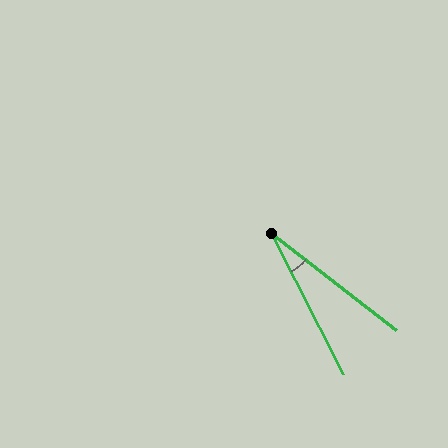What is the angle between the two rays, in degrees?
Approximately 25 degrees.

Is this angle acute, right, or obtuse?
It is acute.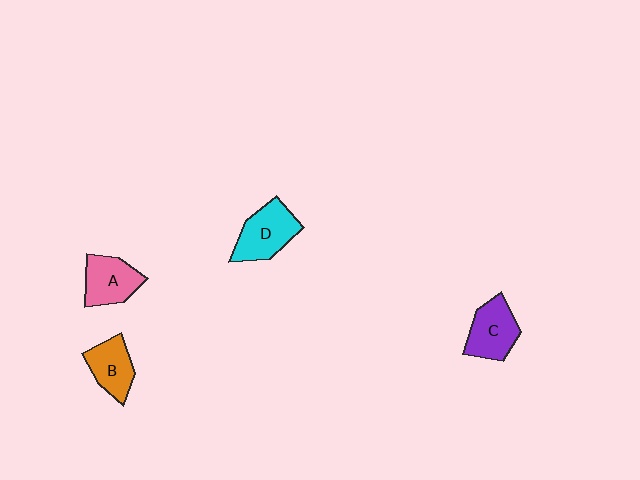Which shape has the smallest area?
Shape B (orange).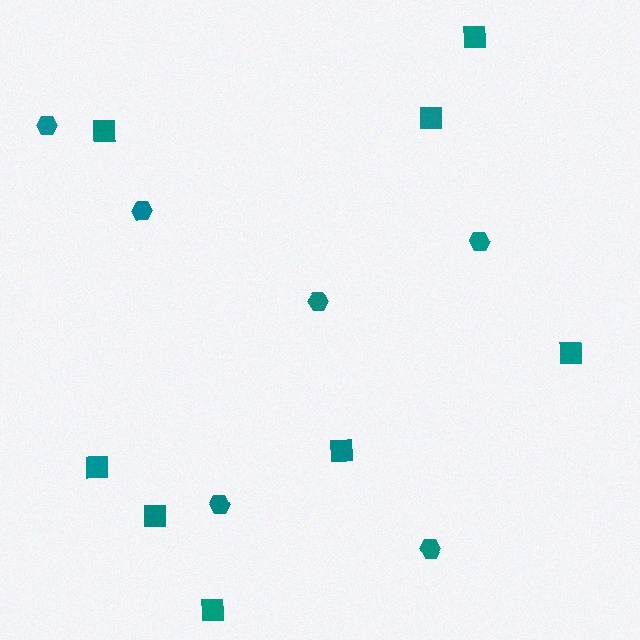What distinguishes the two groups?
There are 2 groups: one group of hexagons (6) and one group of squares (8).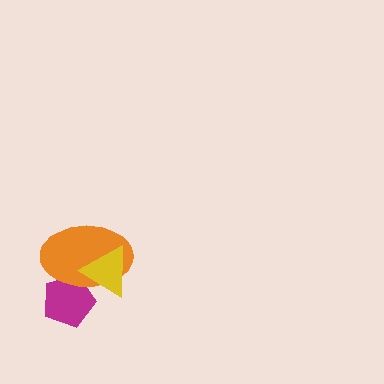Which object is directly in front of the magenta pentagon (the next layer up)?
The orange ellipse is directly in front of the magenta pentagon.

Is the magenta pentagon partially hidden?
Yes, it is partially covered by another shape.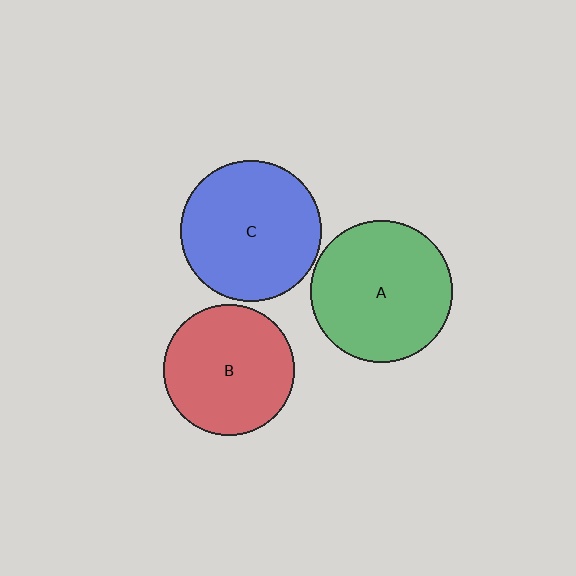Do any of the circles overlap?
No, none of the circles overlap.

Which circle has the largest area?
Circle A (green).